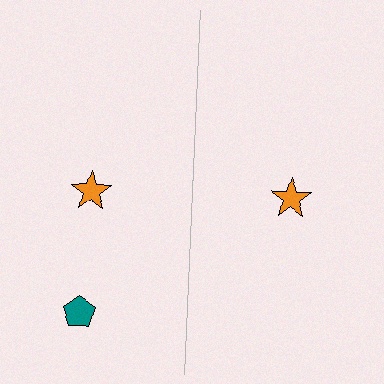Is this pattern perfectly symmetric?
No, the pattern is not perfectly symmetric. A teal pentagon is missing from the right side.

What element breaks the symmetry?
A teal pentagon is missing from the right side.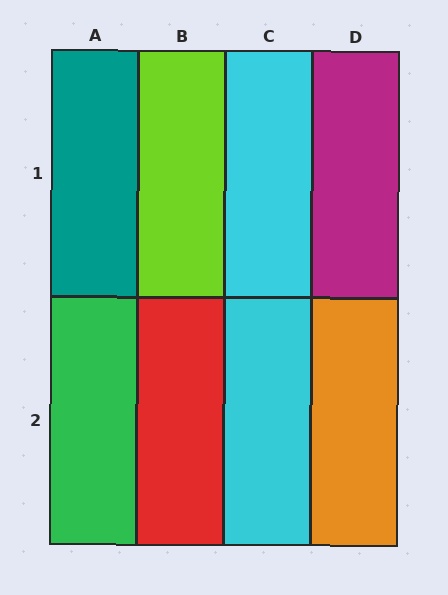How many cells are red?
1 cell is red.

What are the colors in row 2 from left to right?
Green, red, cyan, orange.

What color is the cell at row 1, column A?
Teal.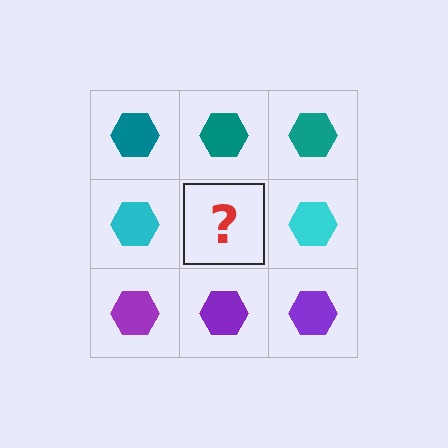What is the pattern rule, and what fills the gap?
The rule is that each row has a consistent color. The gap should be filled with a cyan hexagon.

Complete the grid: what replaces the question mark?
The question mark should be replaced with a cyan hexagon.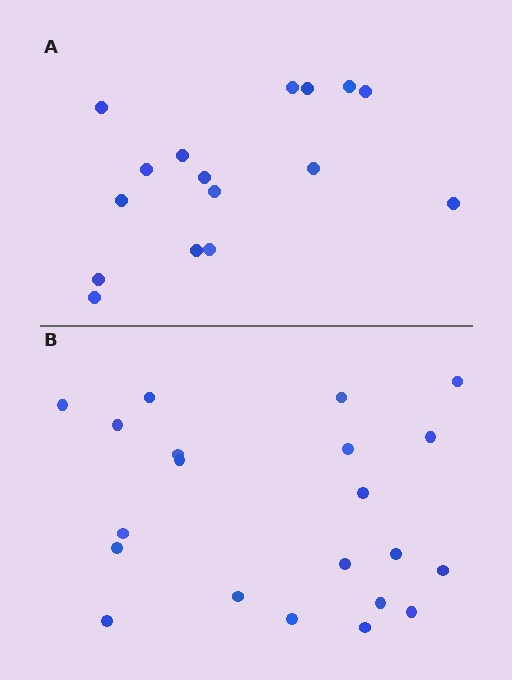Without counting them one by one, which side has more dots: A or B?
Region B (the bottom region) has more dots.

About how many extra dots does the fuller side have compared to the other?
Region B has about 5 more dots than region A.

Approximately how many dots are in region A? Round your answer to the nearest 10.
About 20 dots. (The exact count is 16, which rounds to 20.)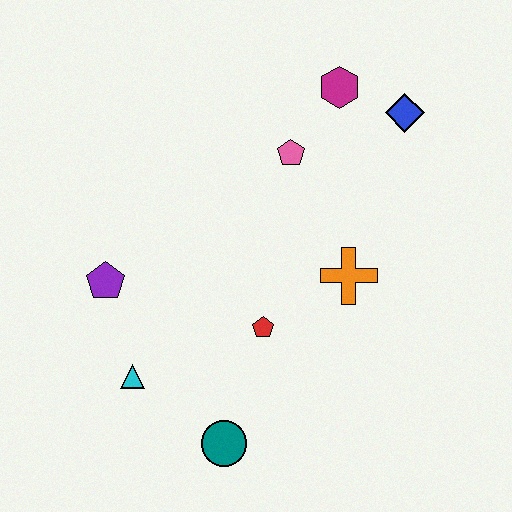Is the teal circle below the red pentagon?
Yes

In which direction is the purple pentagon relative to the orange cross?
The purple pentagon is to the left of the orange cross.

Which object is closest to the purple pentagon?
The cyan triangle is closest to the purple pentagon.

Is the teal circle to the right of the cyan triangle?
Yes